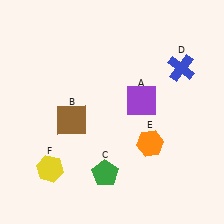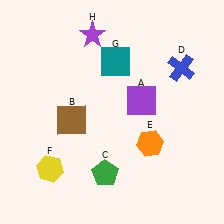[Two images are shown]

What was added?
A teal square (G), a purple star (H) were added in Image 2.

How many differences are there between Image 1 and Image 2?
There are 2 differences between the two images.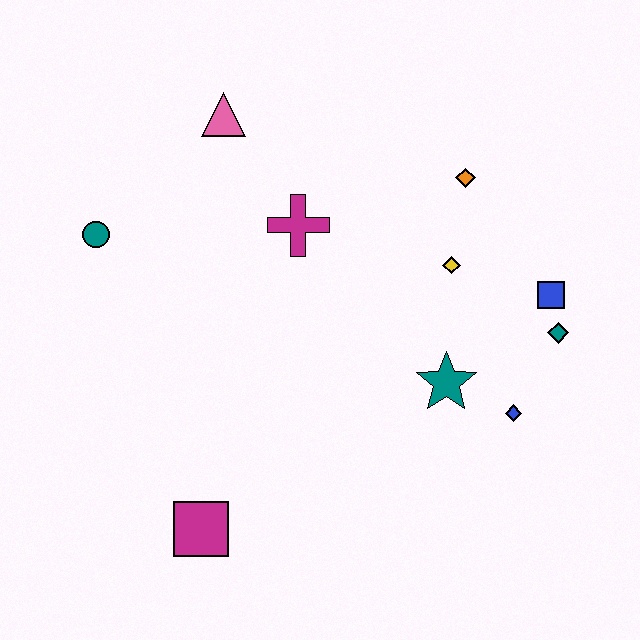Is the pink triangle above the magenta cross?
Yes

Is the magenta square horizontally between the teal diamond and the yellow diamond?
No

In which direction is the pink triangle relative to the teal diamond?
The pink triangle is to the left of the teal diamond.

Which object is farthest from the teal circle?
The teal diamond is farthest from the teal circle.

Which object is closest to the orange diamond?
The yellow diamond is closest to the orange diamond.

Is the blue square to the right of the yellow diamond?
Yes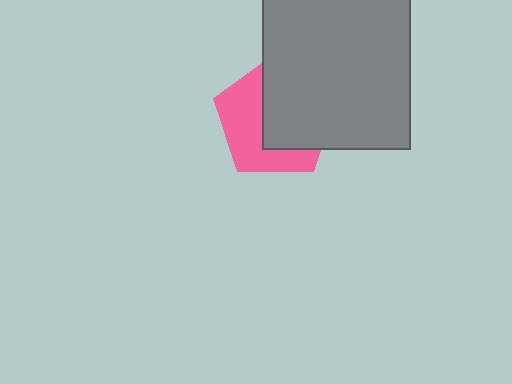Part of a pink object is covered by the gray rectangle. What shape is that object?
It is a pentagon.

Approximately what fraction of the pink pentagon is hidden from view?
Roughly 53% of the pink pentagon is hidden behind the gray rectangle.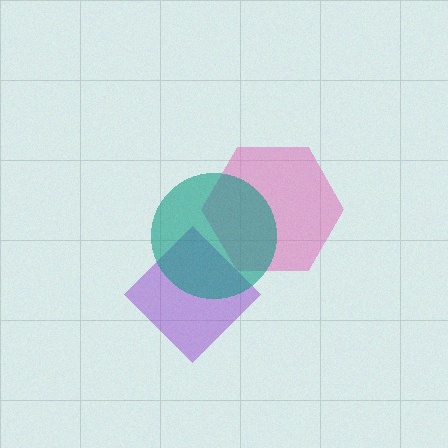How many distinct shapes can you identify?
There are 3 distinct shapes: a pink hexagon, a purple diamond, a teal circle.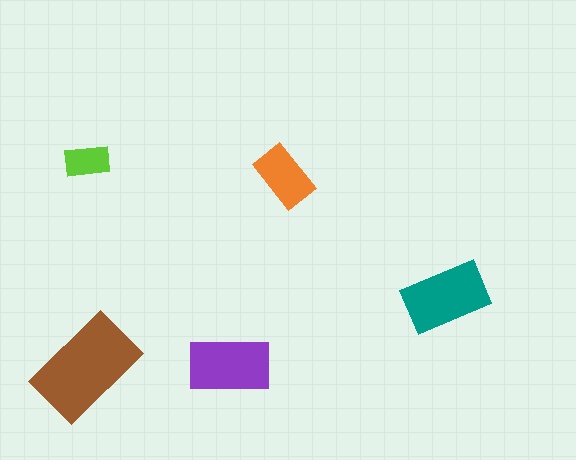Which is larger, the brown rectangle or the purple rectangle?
The brown one.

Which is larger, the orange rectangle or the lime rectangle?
The orange one.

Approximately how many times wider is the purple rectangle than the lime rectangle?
About 2 times wider.